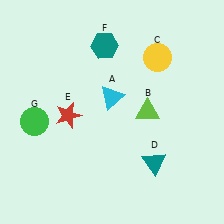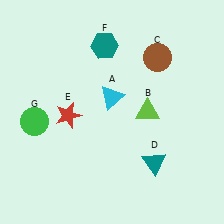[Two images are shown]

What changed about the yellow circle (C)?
In Image 1, C is yellow. In Image 2, it changed to brown.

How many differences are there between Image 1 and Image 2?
There is 1 difference between the two images.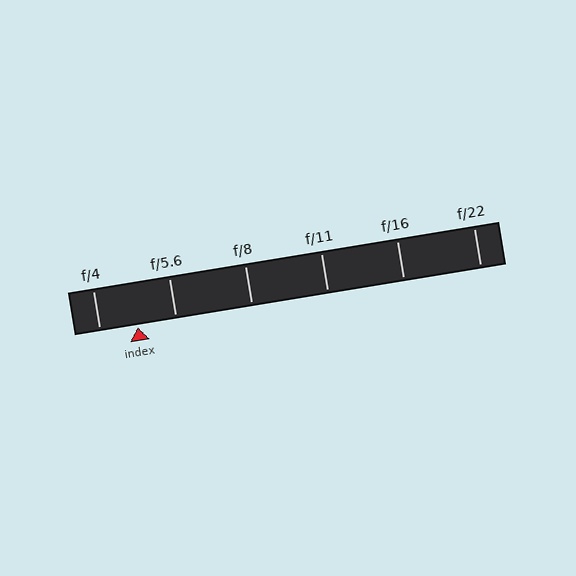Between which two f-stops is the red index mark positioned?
The index mark is between f/4 and f/5.6.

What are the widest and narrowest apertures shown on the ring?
The widest aperture shown is f/4 and the narrowest is f/22.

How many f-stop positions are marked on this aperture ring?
There are 6 f-stop positions marked.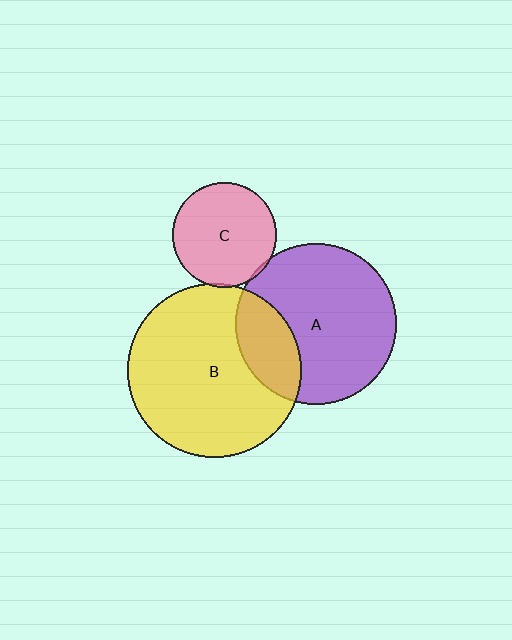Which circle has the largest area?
Circle B (yellow).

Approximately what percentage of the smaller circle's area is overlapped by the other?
Approximately 5%.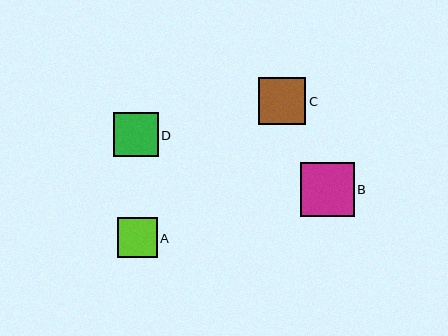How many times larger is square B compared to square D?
Square B is approximately 1.2 times the size of square D.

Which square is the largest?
Square B is the largest with a size of approximately 54 pixels.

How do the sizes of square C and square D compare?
Square C and square D are approximately the same size.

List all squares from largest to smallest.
From largest to smallest: B, C, D, A.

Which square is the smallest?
Square A is the smallest with a size of approximately 40 pixels.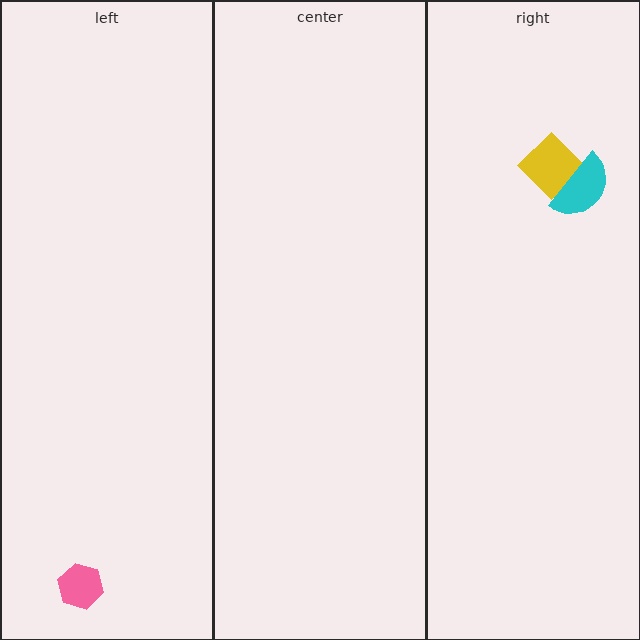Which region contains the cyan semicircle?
The right region.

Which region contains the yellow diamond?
The right region.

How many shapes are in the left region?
1.